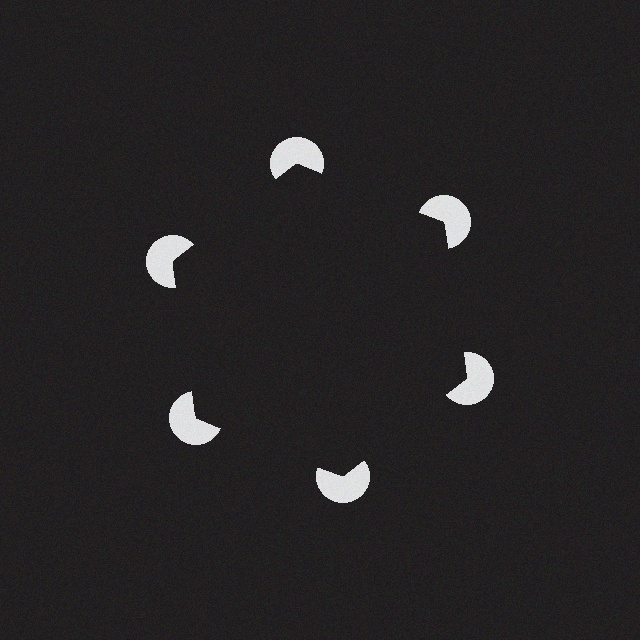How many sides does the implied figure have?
6 sides.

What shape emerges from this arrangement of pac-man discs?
An illusory hexagon — its edges are inferred from the aligned wedge cuts in the pac-man discs, not physically drawn.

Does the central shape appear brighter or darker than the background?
It typically appears slightly darker than the background, even though no actual brightness change is drawn.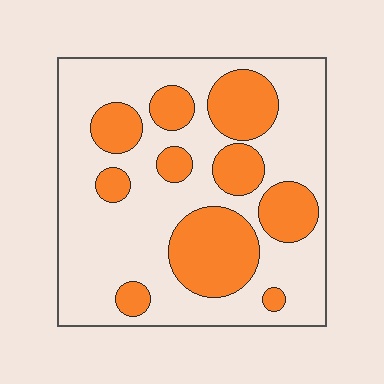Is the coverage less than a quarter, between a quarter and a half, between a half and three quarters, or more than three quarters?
Between a quarter and a half.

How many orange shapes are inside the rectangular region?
10.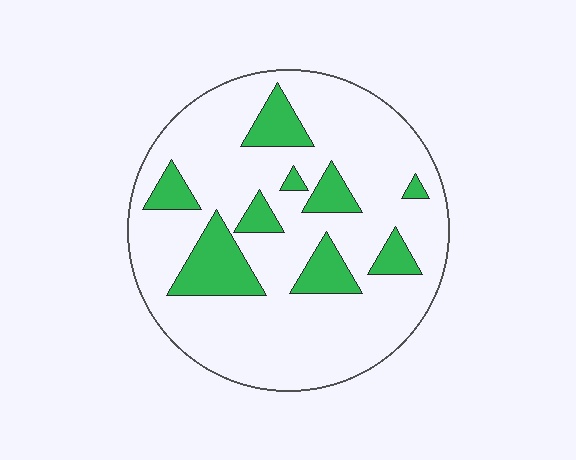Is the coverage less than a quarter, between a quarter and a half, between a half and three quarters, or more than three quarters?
Less than a quarter.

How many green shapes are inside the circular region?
9.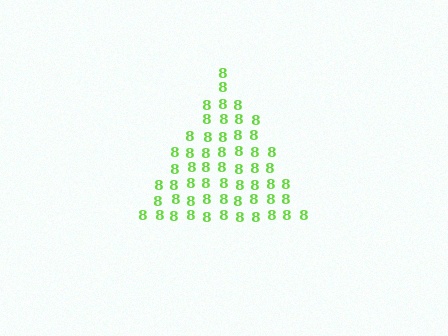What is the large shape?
The large shape is a triangle.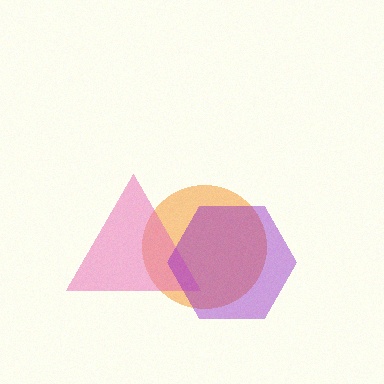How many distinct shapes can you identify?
There are 3 distinct shapes: an orange circle, a pink triangle, a purple hexagon.